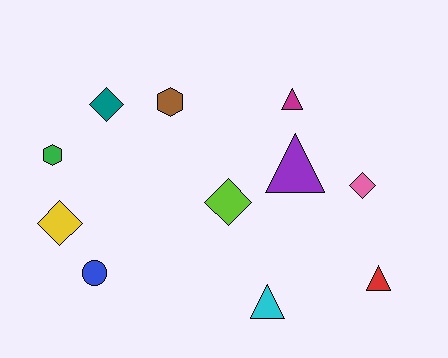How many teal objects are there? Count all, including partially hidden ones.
There is 1 teal object.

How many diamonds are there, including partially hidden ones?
There are 4 diamonds.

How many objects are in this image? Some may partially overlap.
There are 11 objects.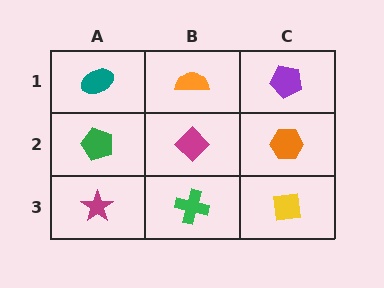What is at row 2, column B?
A magenta diamond.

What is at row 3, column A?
A magenta star.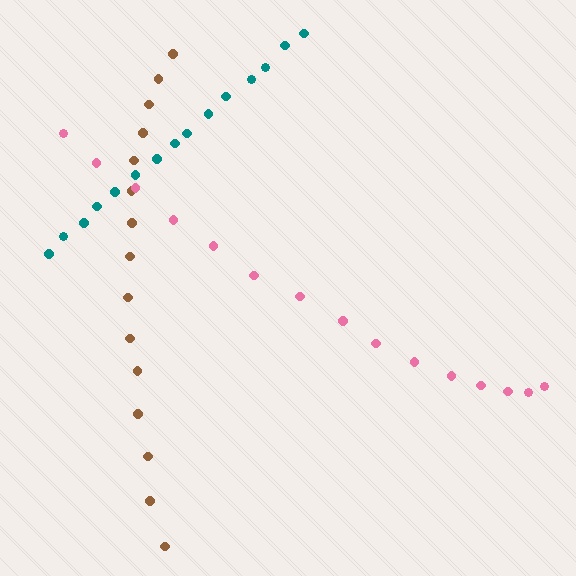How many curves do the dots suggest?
There are 3 distinct paths.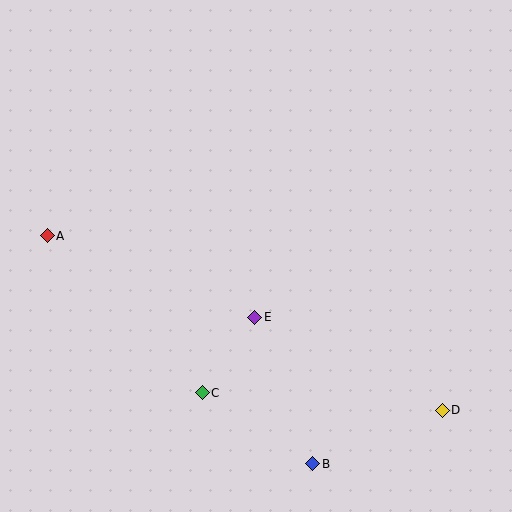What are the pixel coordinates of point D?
Point D is at (442, 410).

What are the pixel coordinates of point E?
Point E is at (255, 317).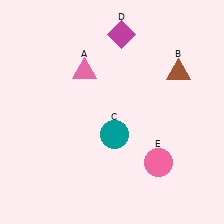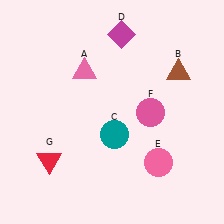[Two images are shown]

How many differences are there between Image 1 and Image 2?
There are 2 differences between the two images.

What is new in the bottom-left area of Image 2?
A red triangle (G) was added in the bottom-left area of Image 2.